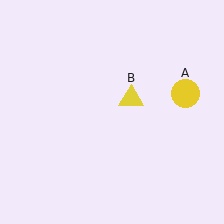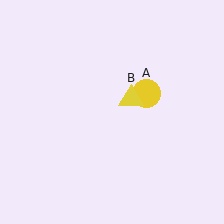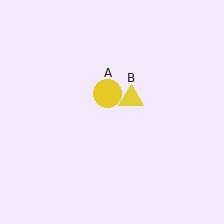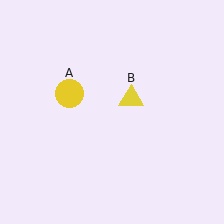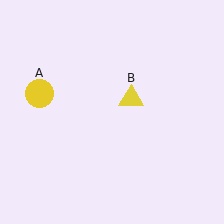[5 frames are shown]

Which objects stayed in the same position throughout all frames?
Yellow triangle (object B) remained stationary.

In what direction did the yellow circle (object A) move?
The yellow circle (object A) moved left.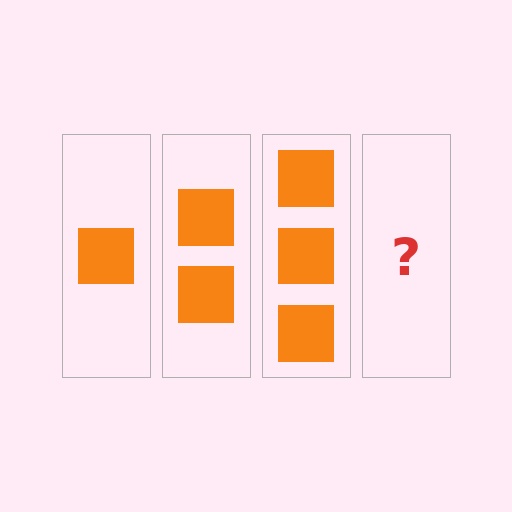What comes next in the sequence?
The next element should be 4 squares.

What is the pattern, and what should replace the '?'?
The pattern is that each step adds one more square. The '?' should be 4 squares.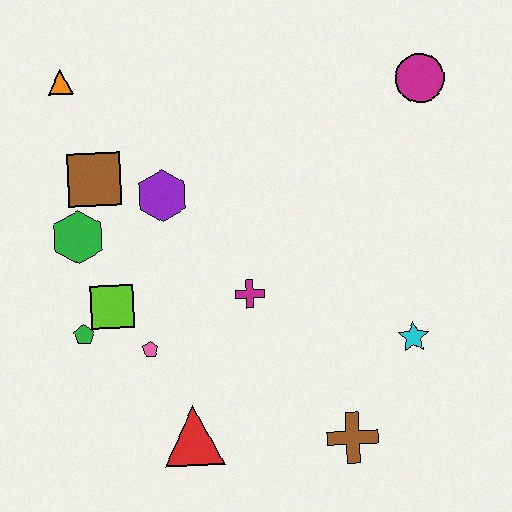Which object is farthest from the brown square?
The brown cross is farthest from the brown square.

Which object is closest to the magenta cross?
The pink pentagon is closest to the magenta cross.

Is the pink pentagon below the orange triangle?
Yes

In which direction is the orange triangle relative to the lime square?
The orange triangle is above the lime square.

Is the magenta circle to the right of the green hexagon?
Yes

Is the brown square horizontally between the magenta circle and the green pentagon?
Yes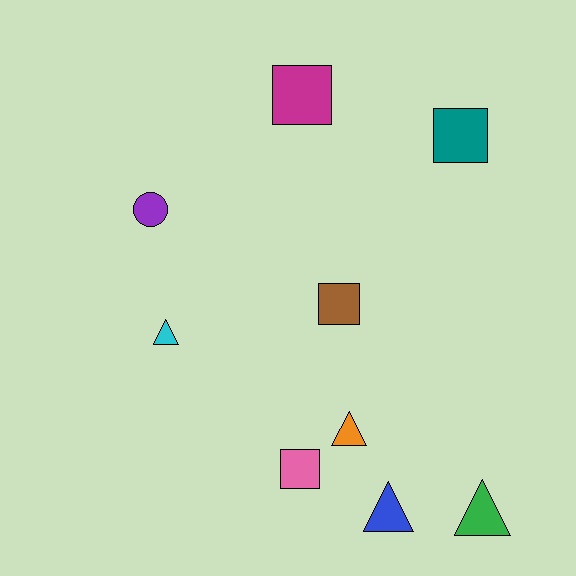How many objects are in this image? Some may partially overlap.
There are 9 objects.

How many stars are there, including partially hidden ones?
There are no stars.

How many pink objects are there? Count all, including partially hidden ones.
There is 1 pink object.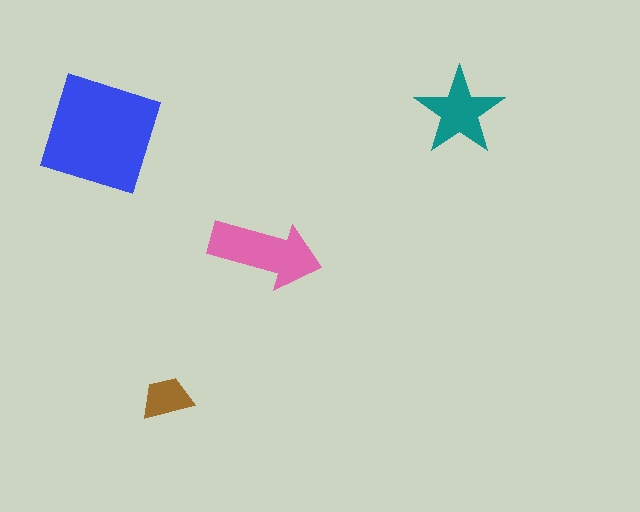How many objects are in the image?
There are 4 objects in the image.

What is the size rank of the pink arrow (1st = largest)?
2nd.